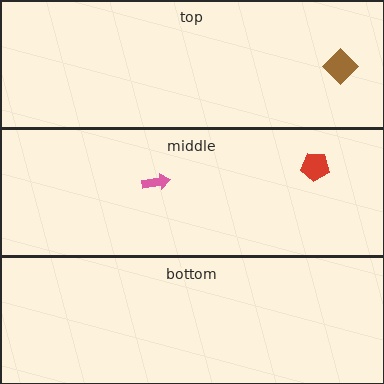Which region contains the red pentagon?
The middle region.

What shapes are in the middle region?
The red pentagon, the pink arrow.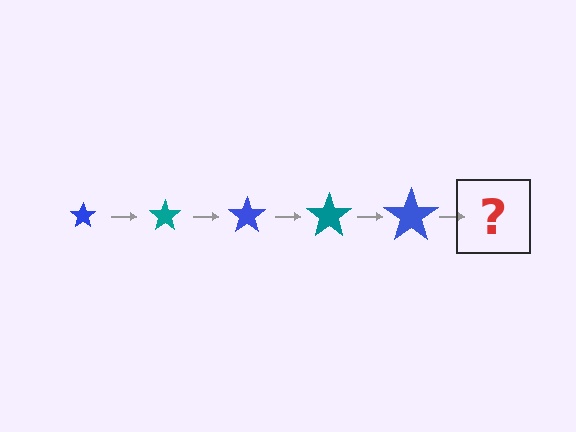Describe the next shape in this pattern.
It should be a teal star, larger than the previous one.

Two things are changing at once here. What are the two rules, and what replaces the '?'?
The two rules are that the star grows larger each step and the color cycles through blue and teal. The '?' should be a teal star, larger than the previous one.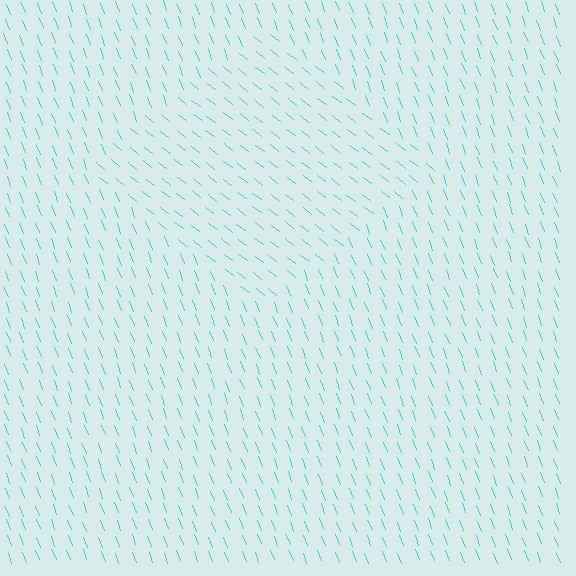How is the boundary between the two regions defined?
The boundary is defined purely by a change in line orientation (approximately 31 degrees difference). All lines are the same color and thickness.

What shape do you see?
I see a diamond.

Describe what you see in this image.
The image is filled with small cyan line segments. A diamond region in the image has lines oriented differently from the surrounding lines, creating a visible texture boundary.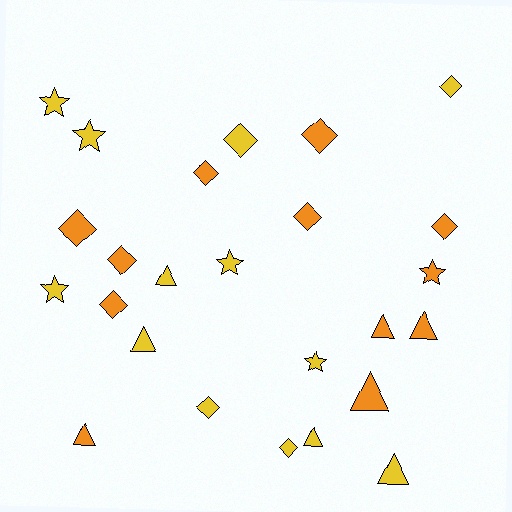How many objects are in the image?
There are 25 objects.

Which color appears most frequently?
Yellow, with 13 objects.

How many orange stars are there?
There is 1 orange star.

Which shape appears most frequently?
Diamond, with 11 objects.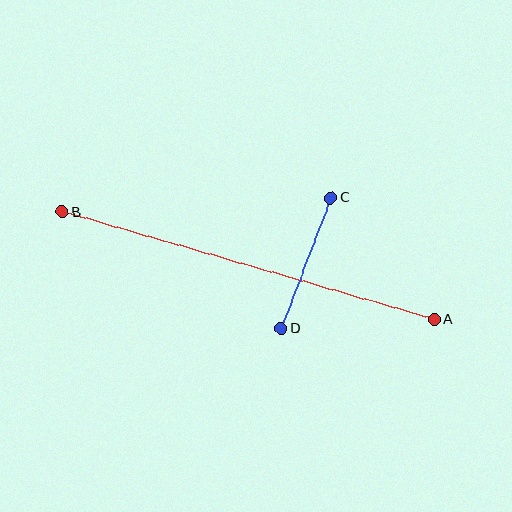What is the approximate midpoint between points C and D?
The midpoint is at approximately (306, 263) pixels.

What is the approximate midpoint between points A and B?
The midpoint is at approximately (248, 266) pixels.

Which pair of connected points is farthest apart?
Points A and B are farthest apart.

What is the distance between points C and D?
The distance is approximately 140 pixels.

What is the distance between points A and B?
The distance is approximately 387 pixels.